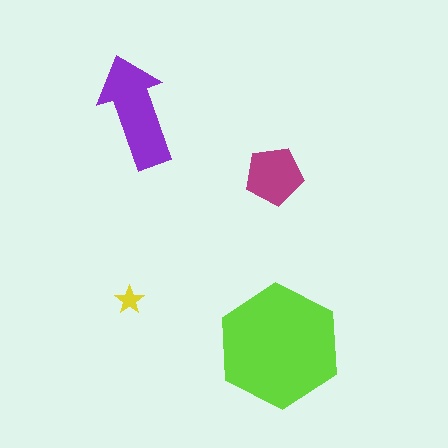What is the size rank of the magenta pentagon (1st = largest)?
3rd.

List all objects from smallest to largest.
The yellow star, the magenta pentagon, the purple arrow, the lime hexagon.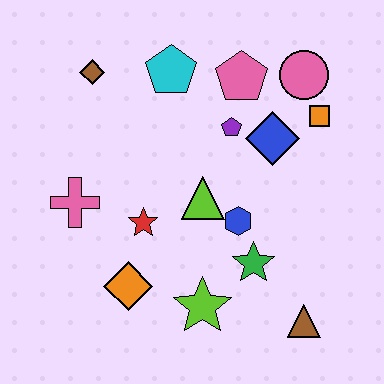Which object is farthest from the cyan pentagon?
The brown triangle is farthest from the cyan pentagon.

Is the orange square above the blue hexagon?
Yes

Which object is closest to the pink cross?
The red star is closest to the pink cross.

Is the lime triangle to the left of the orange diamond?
No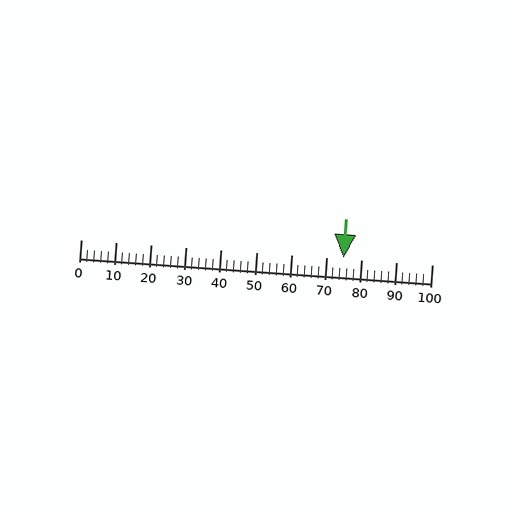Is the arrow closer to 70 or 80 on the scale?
The arrow is closer to 70.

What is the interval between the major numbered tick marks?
The major tick marks are spaced 10 units apart.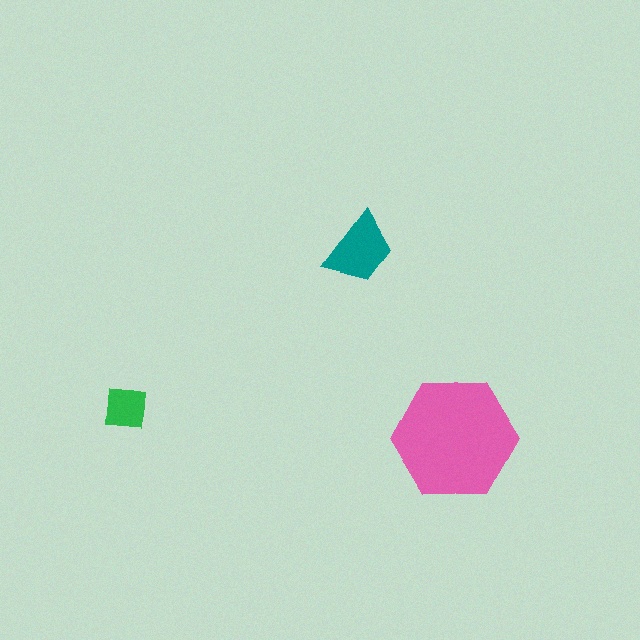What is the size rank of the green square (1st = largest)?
3rd.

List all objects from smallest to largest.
The green square, the teal trapezoid, the pink hexagon.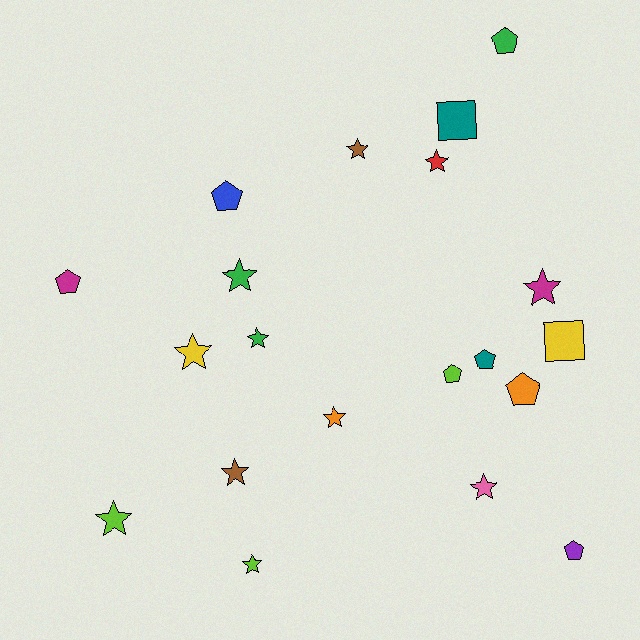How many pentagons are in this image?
There are 7 pentagons.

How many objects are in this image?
There are 20 objects.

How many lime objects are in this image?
There are 3 lime objects.